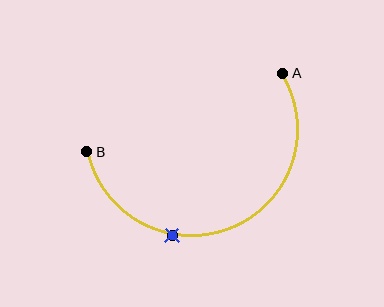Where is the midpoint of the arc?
The arc midpoint is the point on the curve farthest from the straight line joining A and B. It sits below that line.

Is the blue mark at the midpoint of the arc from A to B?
No. The blue mark lies on the arc but is closer to endpoint B. The arc midpoint would be at the point on the curve equidistant along the arc from both A and B.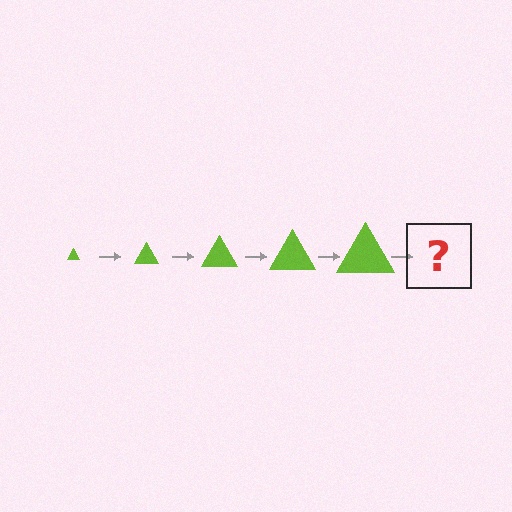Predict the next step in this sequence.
The next step is a lime triangle, larger than the previous one.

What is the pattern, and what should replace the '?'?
The pattern is that the triangle gets progressively larger each step. The '?' should be a lime triangle, larger than the previous one.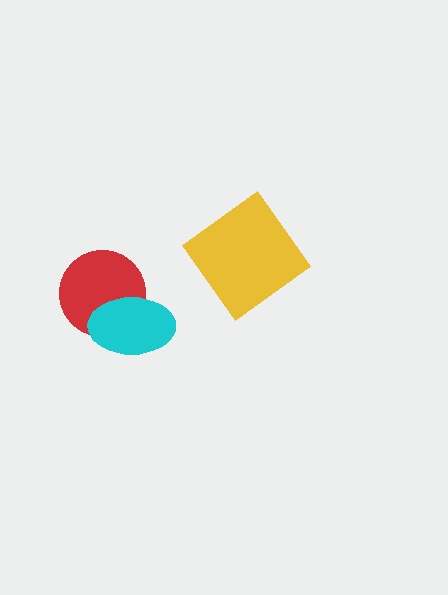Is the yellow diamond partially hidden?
No, no other shape covers it.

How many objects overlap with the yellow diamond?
0 objects overlap with the yellow diamond.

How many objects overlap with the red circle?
1 object overlaps with the red circle.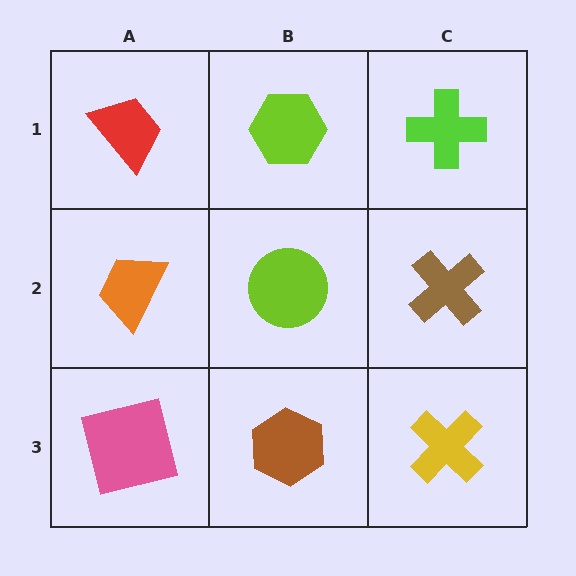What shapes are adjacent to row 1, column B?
A lime circle (row 2, column B), a red trapezoid (row 1, column A), a lime cross (row 1, column C).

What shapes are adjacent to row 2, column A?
A red trapezoid (row 1, column A), a pink square (row 3, column A), a lime circle (row 2, column B).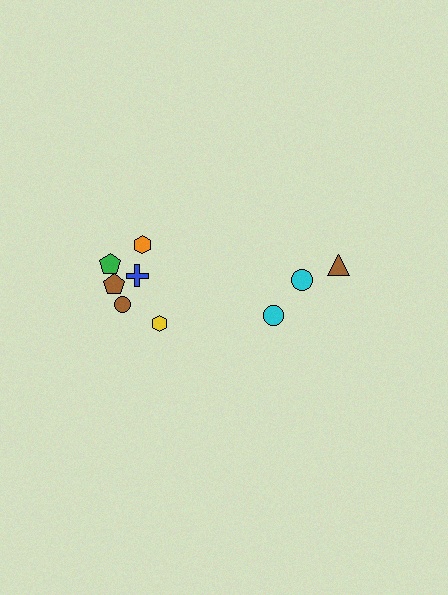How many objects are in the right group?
There are 3 objects.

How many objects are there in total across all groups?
There are 9 objects.